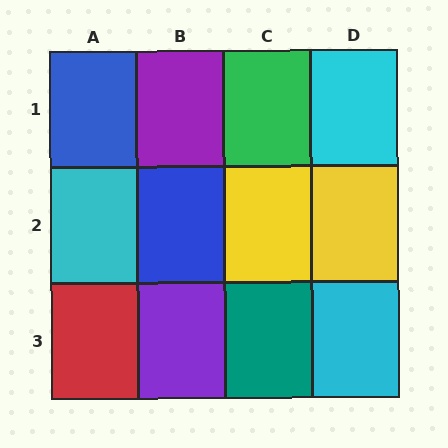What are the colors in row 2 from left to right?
Cyan, blue, yellow, yellow.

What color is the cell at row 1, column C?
Green.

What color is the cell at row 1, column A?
Blue.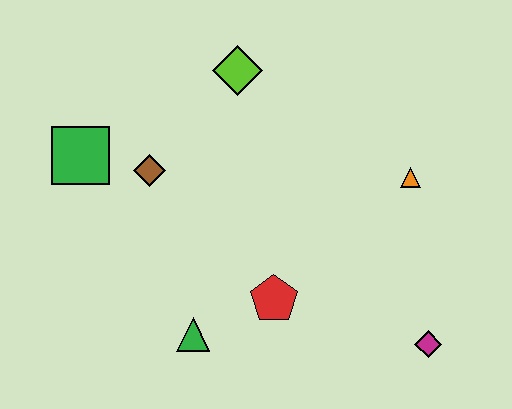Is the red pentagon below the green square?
Yes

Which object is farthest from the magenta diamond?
The green square is farthest from the magenta diamond.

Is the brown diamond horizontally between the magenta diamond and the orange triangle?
No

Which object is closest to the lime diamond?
The brown diamond is closest to the lime diamond.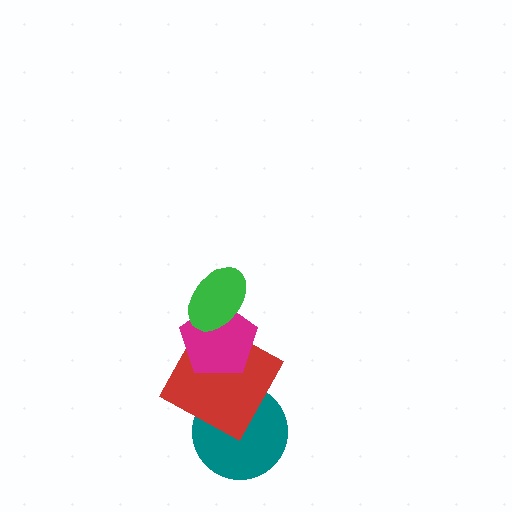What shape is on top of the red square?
The magenta pentagon is on top of the red square.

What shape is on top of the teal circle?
The red square is on top of the teal circle.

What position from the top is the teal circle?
The teal circle is 4th from the top.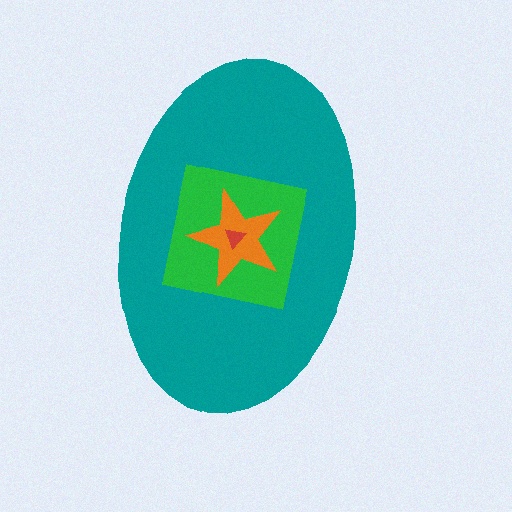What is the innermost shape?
The red triangle.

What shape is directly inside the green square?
The orange star.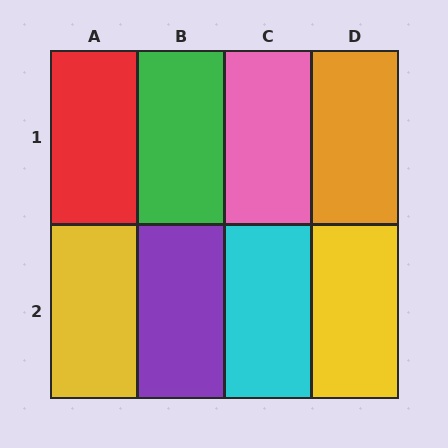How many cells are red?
1 cell is red.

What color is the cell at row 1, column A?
Red.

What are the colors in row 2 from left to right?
Yellow, purple, cyan, yellow.